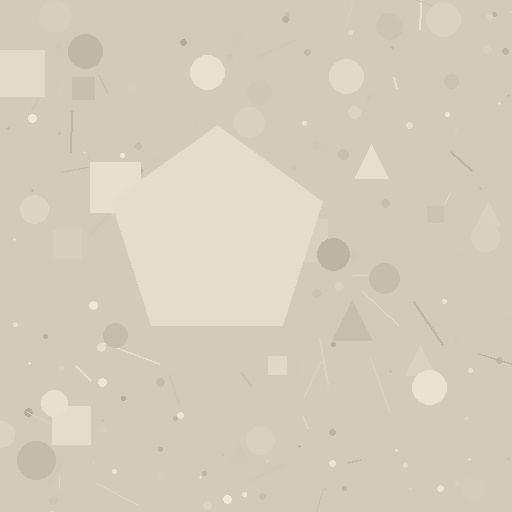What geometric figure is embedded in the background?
A pentagon is embedded in the background.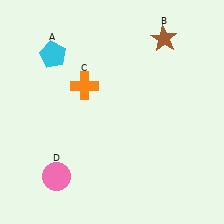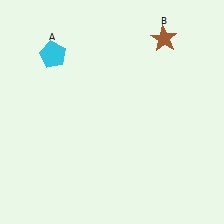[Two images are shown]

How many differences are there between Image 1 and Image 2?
There are 2 differences between the two images.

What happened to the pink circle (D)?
The pink circle (D) was removed in Image 2. It was in the bottom-left area of Image 1.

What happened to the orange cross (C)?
The orange cross (C) was removed in Image 2. It was in the top-left area of Image 1.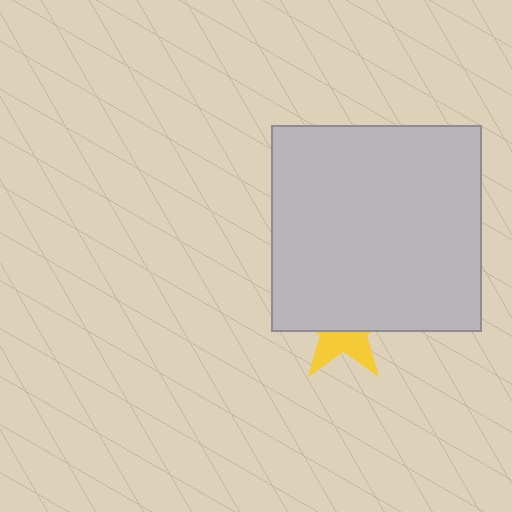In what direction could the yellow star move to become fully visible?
The yellow star could move down. That would shift it out from behind the light gray rectangle entirely.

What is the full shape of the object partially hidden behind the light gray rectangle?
The partially hidden object is a yellow star.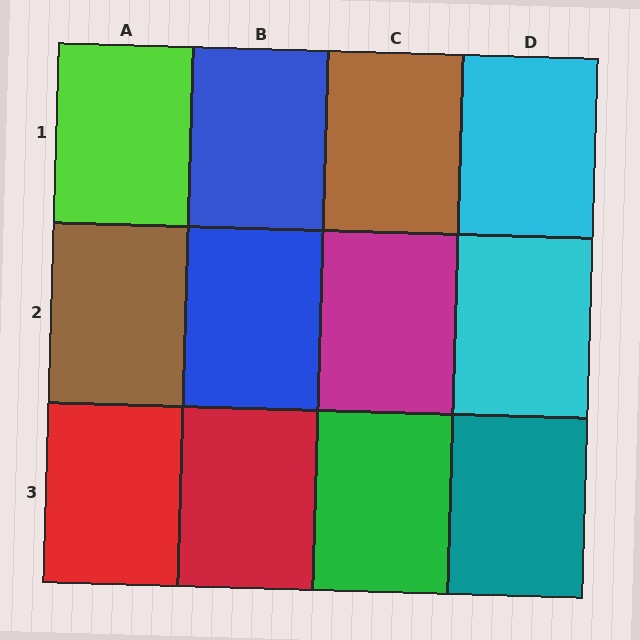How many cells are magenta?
1 cell is magenta.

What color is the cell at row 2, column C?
Magenta.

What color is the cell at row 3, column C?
Green.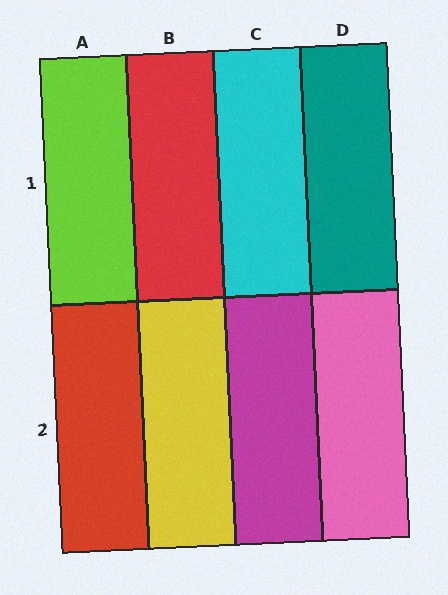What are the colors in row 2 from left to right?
Red, yellow, magenta, pink.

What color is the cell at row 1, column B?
Red.